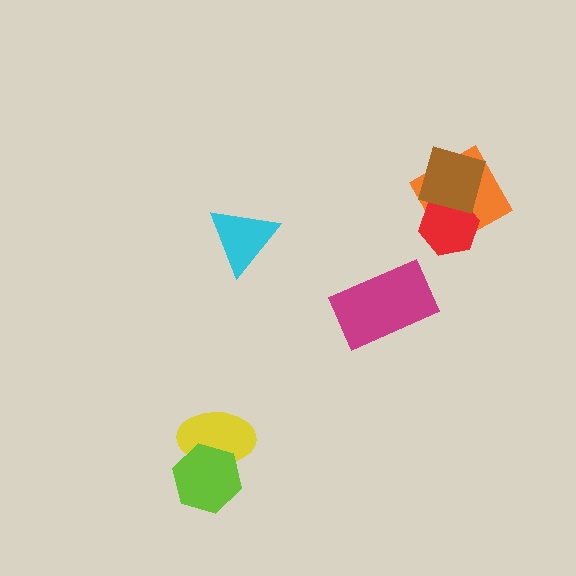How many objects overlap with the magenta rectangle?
0 objects overlap with the magenta rectangle.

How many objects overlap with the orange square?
2 objects overlap with the orange square.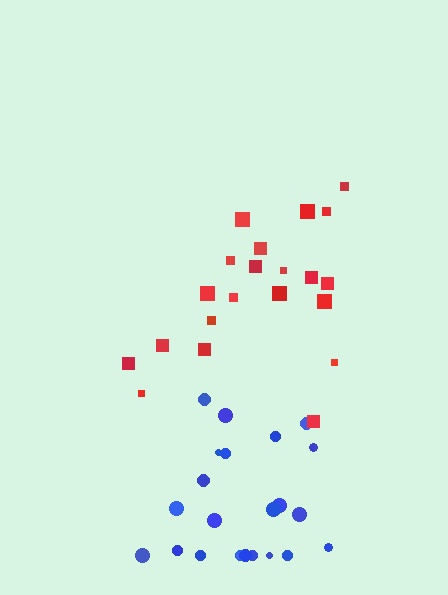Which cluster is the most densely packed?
Red.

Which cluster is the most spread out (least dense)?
Blue.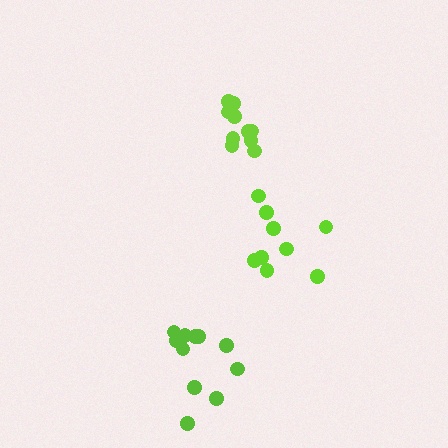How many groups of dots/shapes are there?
There are 3 groups.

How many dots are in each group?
Group 1: 11 dots, Group 2: 10 dots, Group 3: 9 dots (30 total).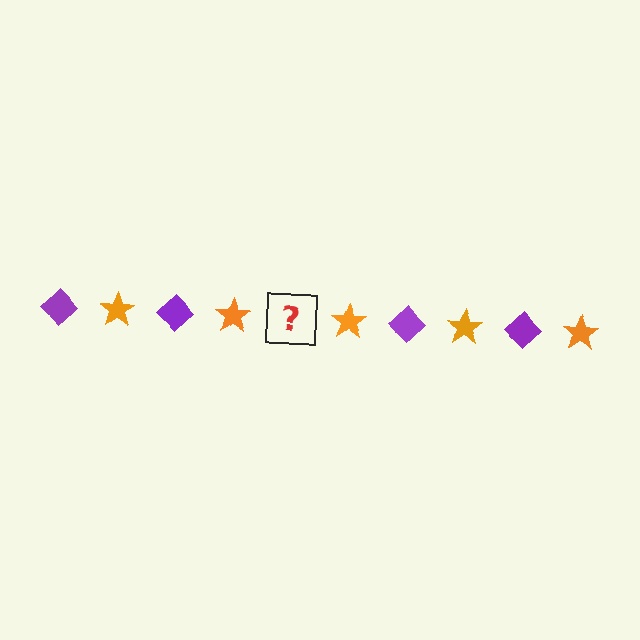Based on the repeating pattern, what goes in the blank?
The blank should be a purple diamond.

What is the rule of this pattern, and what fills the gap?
The rule is that the pattern alternates between purple diamond and orange star. The gap should be filled with a purple diamond.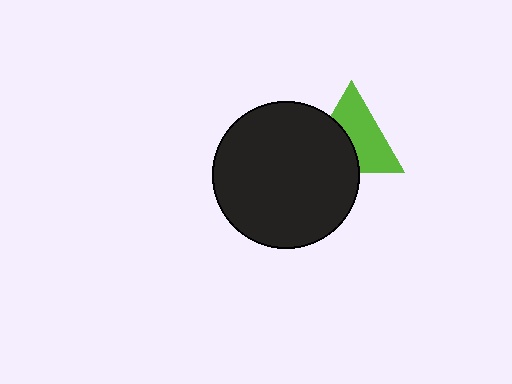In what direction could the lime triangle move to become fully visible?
The lime triangle could move toward the upper-right. That would shift it out from behind the black circle entirely.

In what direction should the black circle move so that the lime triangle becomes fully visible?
The black circle should move toward the lower-left. That is the shortest direction to clear the overlap and leave the lime triangle fully visible.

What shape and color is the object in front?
The object in front is a black circle.